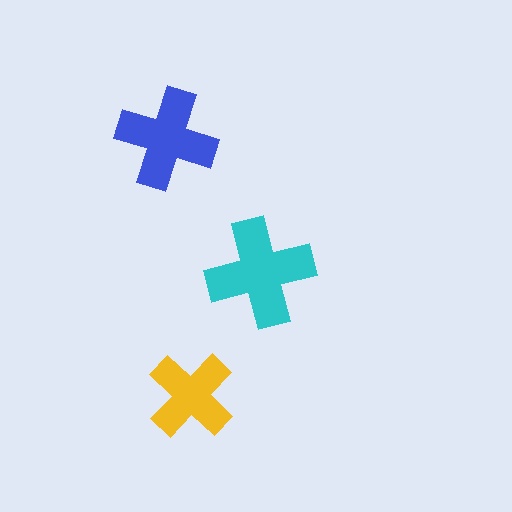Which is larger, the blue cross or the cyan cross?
The cyan one.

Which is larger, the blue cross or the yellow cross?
The blue one.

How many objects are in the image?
There are 3 objects in the image.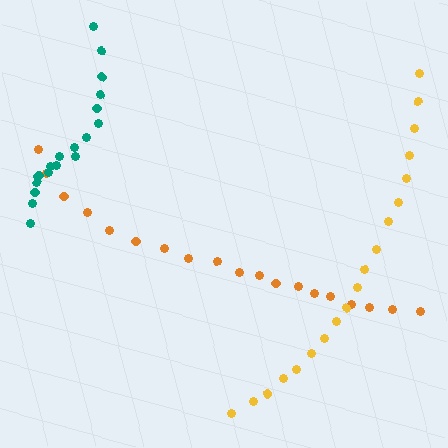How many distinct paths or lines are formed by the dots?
There are 3 distinct paths.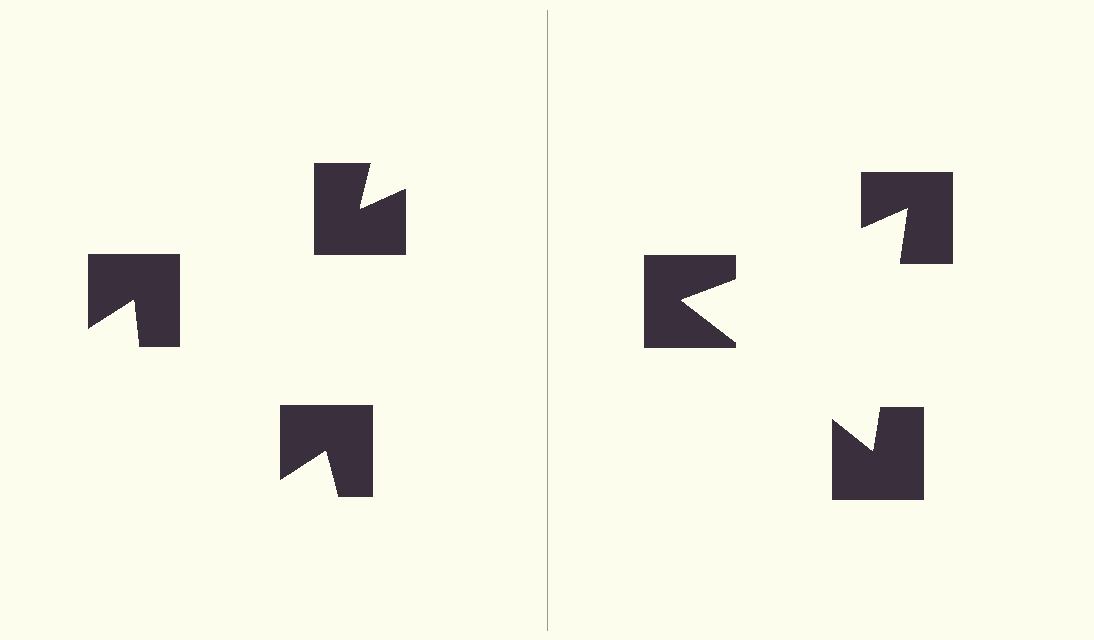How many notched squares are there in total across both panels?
6 — 3 on each side.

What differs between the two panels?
The notched squares are positioned identically on both sides; only the wedge orientations differ. On the right they align to a triangle; on the left they are misaligned.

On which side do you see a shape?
An illusory triangle appears on the right side. On the left side the wedge cuts are rotated, so no coherent shape forms.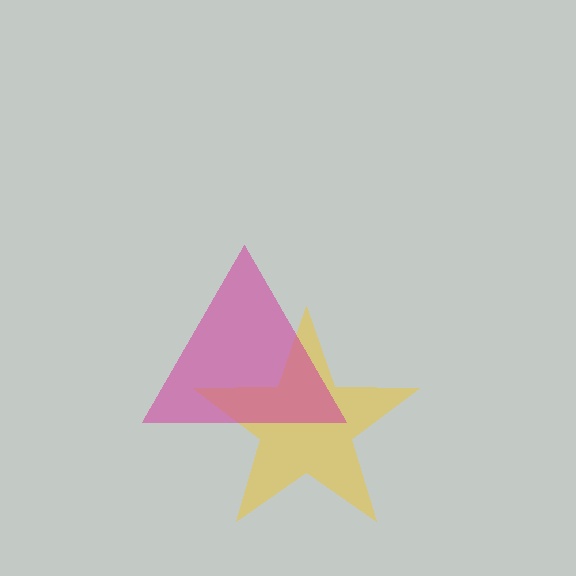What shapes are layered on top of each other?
The layered shapes are: a yellow star, a magenta triangle.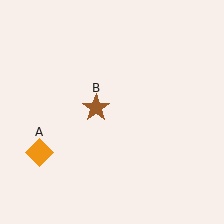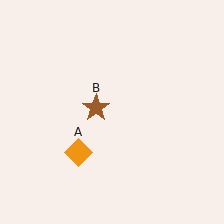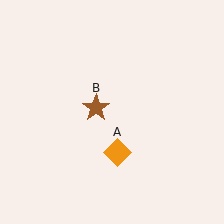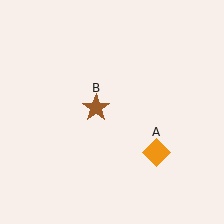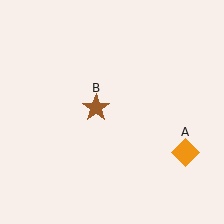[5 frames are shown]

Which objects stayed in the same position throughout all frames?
Brown star (object B) remained stationary.